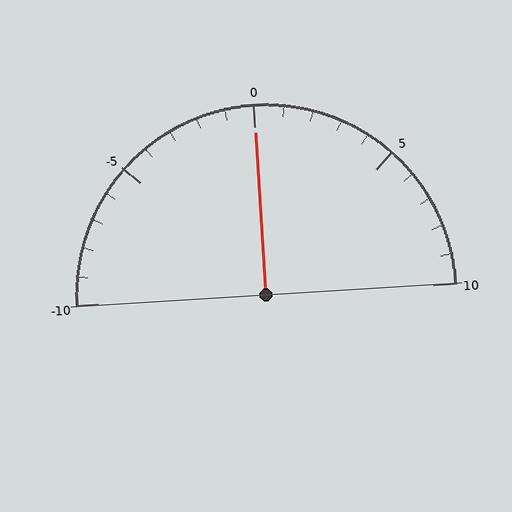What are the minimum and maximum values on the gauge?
The gauge ranges from -10 to 10.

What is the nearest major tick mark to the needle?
The nearest major tick mark is 0.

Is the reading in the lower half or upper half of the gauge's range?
The reading is in the upper half of the range (-10 to 10).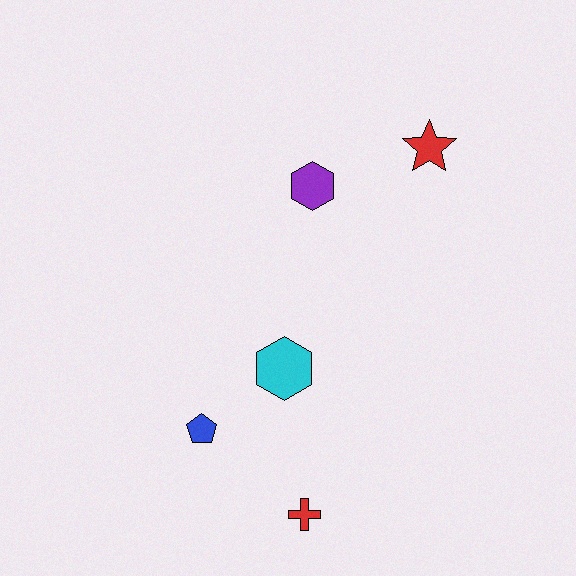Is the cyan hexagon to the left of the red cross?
Yes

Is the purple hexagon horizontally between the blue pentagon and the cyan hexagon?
No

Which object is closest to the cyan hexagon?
The blue pentagon is closest to the cyan hexagon.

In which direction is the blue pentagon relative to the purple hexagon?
The blue pentagon is below the purple hexagon.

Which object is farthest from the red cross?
The red star is farthest from the red cross.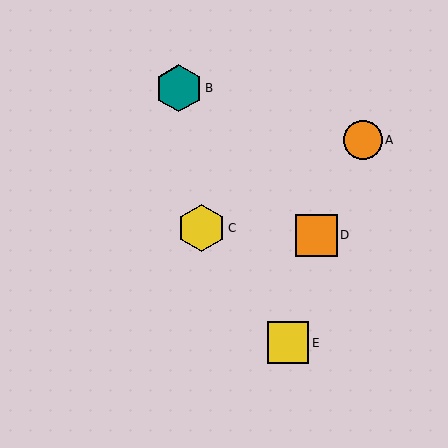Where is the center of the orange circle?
The center of the orange circle is at (363, 140).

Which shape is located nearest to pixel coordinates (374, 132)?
The orange circle (labeled A) at (363, 140) is nearest to that location.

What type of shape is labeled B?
Shape B is a teal hexagon.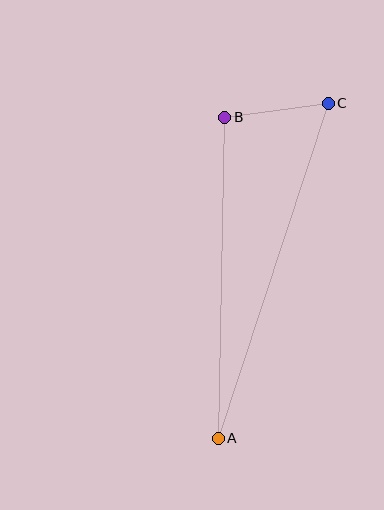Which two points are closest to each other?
Points B and C are closest to each other.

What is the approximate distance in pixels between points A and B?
The distance between A and B is approximately 321 pixels.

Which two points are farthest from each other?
Points A and C are farthest from each other.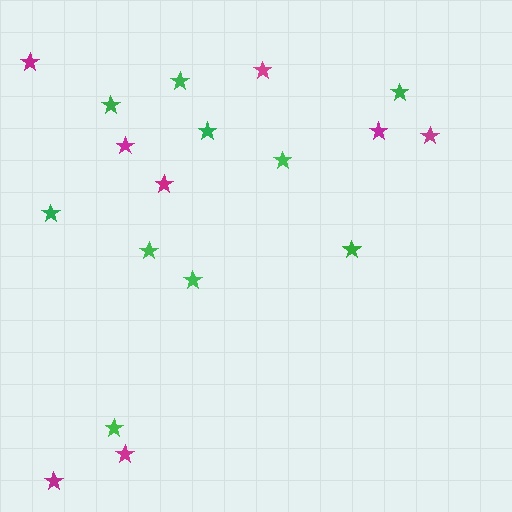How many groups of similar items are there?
There are 2 groups: one group of green stars (10) and one group of magenta stars (8).